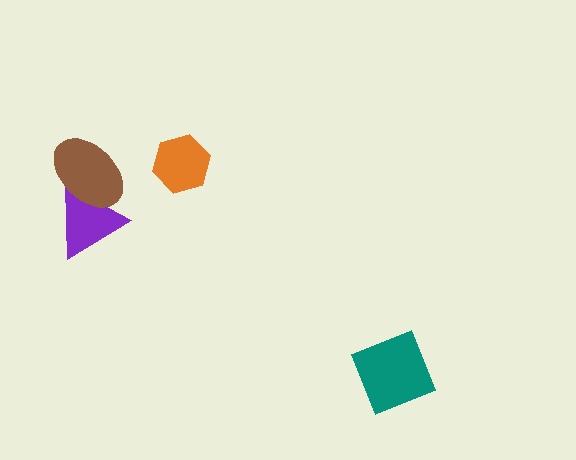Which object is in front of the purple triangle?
The brown ellipse is in front of the purple triangle.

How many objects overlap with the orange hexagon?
0 objects overlap with the orange hexagon.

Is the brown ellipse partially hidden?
No, no other shape covers it.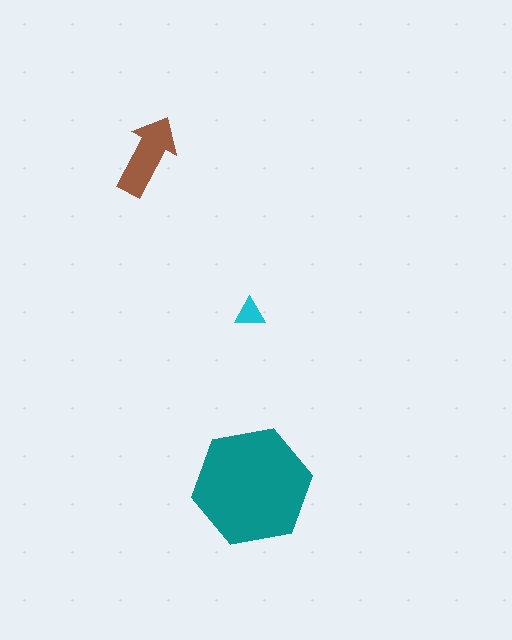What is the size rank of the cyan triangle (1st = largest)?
3rd.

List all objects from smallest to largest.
The cyan triangle, the brown arrow, the teal hexagon.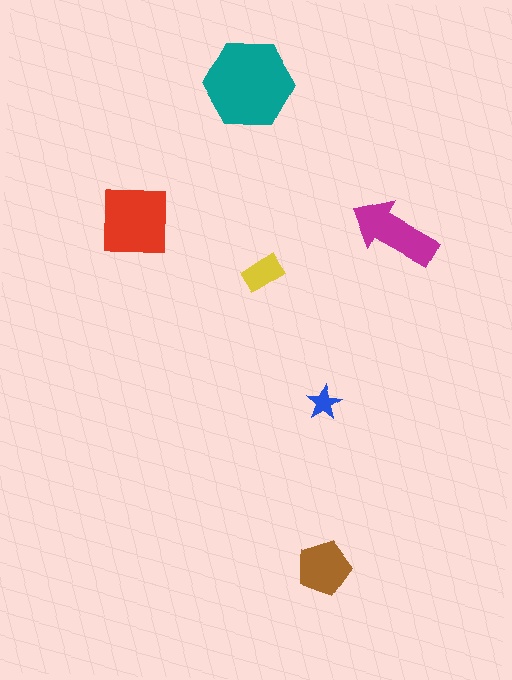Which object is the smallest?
The blue star.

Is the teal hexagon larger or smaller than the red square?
Larger.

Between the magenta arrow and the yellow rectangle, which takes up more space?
The magenta arrow.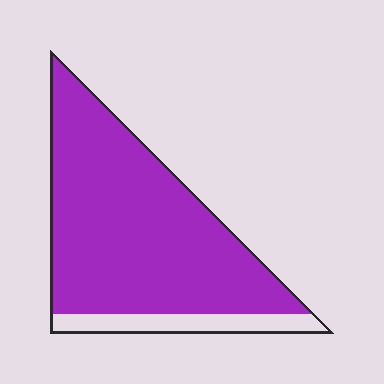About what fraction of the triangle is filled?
About seven eighths (7/8).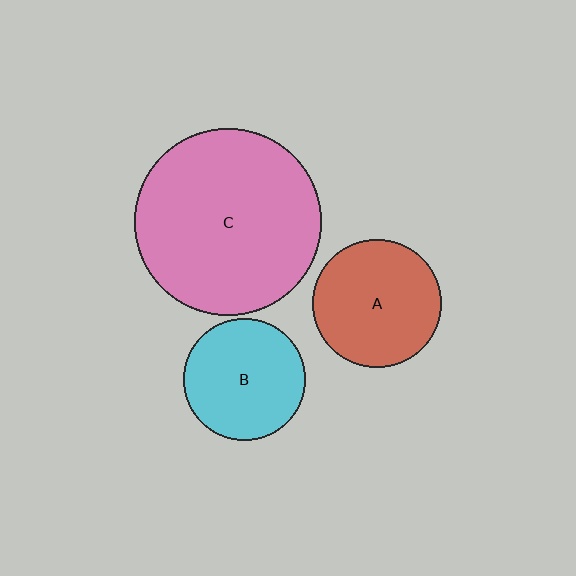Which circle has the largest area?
Circle C (pink).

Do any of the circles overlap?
No, none of the circles overlap.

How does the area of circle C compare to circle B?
Approximately 2.4 times.